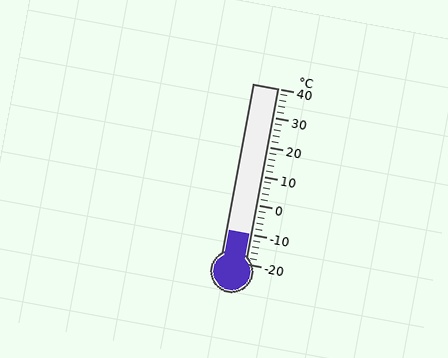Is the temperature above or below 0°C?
The temperature is below 0°C.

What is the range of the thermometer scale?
The thermometer scale ranges from -20°C to 40°C.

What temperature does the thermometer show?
The thermometer shows approximately -10°C.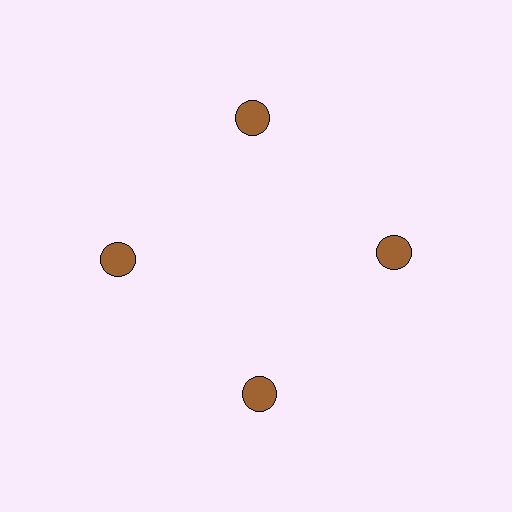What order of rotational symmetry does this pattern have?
This pattern has 4-fold rotational symmetry.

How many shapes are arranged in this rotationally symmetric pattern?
There are 4 shapes, arranged in 4 groups of 1.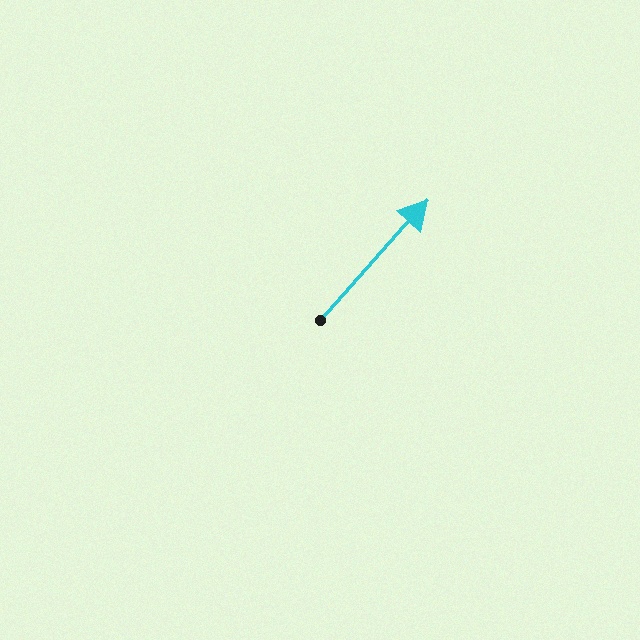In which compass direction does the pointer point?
Northeast.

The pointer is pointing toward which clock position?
Roughly 1 o'clock.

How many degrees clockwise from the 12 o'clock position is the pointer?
Approximately 42 degrees.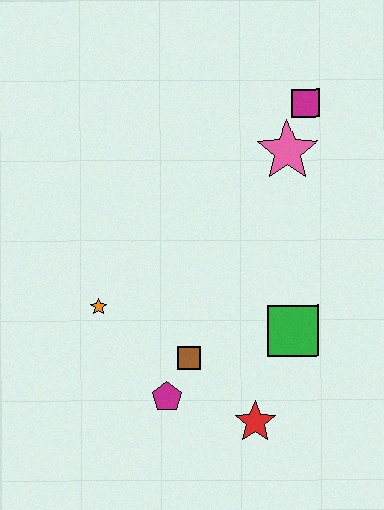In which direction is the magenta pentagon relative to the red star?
The magenta pentagon is to the left of the red star.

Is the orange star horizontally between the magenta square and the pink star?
No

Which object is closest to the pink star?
The magenta square is closest to the pink star.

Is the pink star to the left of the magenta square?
Yes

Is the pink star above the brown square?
Yes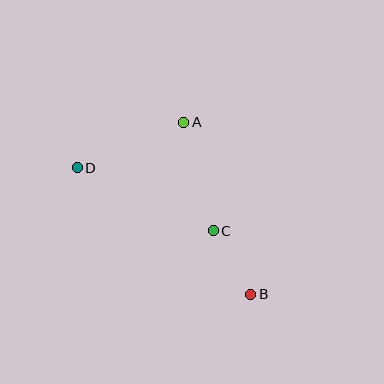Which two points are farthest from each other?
Points B and D are farthest from each other.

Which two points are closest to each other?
Points B and C are closest to each other.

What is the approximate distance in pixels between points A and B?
The distance between A and B is approximately 184 pixels.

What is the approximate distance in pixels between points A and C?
The distance between A and C is approximately 112 pixels.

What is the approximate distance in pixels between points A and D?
The distance between A and D is approximately 116 pixels.